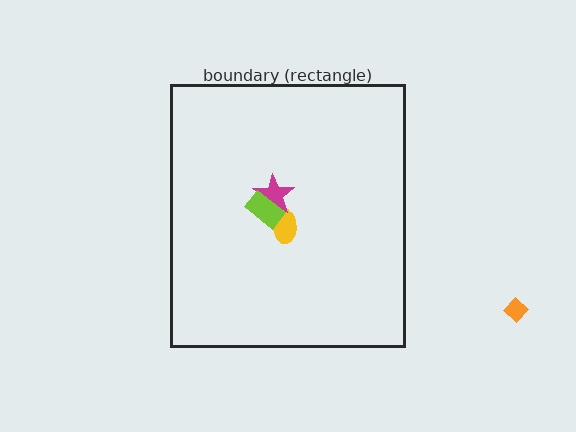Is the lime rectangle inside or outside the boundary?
Inside.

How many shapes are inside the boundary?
3 inside, 1 outside.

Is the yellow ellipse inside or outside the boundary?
Inside.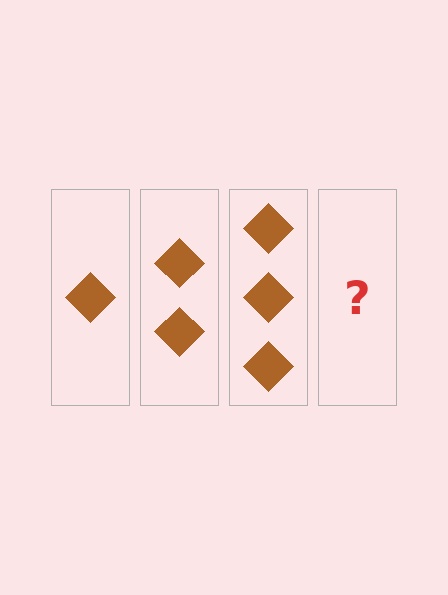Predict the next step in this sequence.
The next step is 4 diamonds.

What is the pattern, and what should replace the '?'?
The pattern is that each step adds one more diamond. The '?' should be 4 diamonds.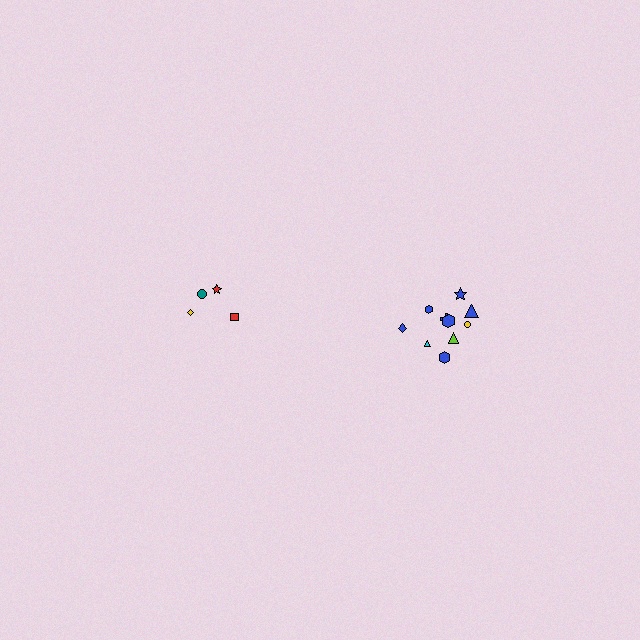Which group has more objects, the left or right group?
The right group.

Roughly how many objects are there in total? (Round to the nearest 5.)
Roughly 15 objects in total.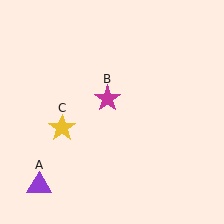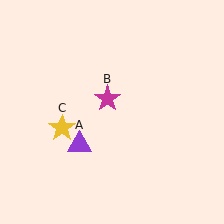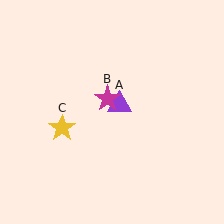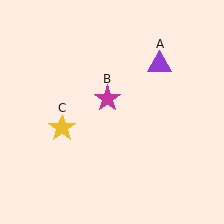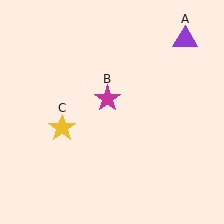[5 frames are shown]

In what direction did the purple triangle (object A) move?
The purple triangle (object A) moved up and to the right.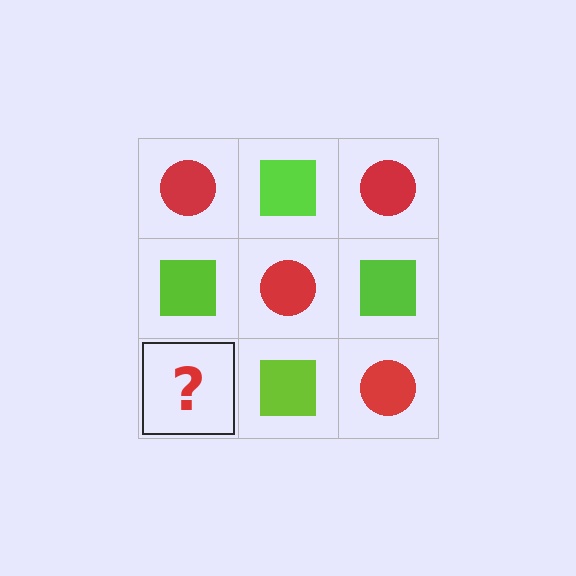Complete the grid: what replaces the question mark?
The question mark should be replaced with a red circle.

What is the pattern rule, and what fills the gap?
The rule is that it alternates red circle and lime square in a checkerboard pattern. The gap should be filled with a red circle.